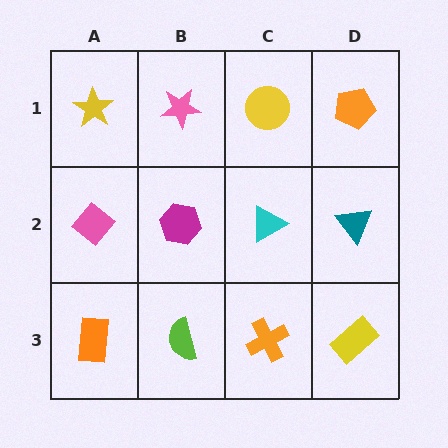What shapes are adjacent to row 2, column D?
An orange pentagon (row 1, column D), a yellow rectangle (row 3, column D), a cyan triangle (row 2, column C).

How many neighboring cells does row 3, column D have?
2.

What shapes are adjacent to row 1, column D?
A teal triangle (row 2, column D), a yellow circle (row 1, column C).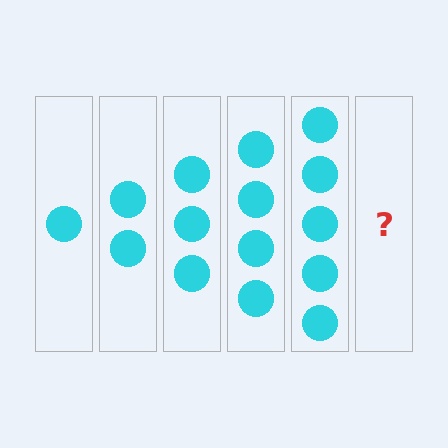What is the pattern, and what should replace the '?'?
The pattern is that each step adds one more circle. The '?' should be 6 circles.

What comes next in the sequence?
The next element should be 6 circles.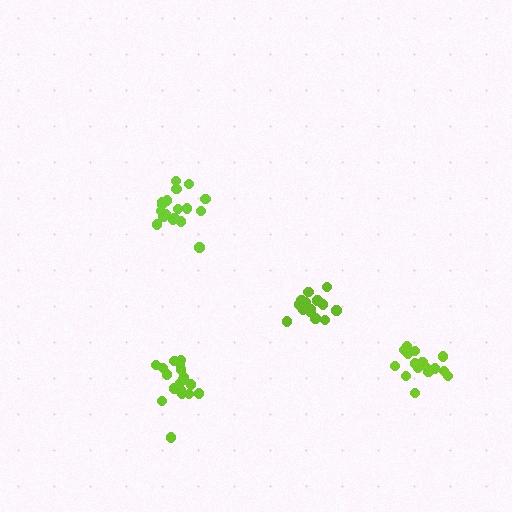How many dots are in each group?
Group 1: 18 dots, Group 2: 15 dots, Group 3: 18 dots, Group 4: 16 dots (67 total).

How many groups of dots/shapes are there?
There are 4 groups.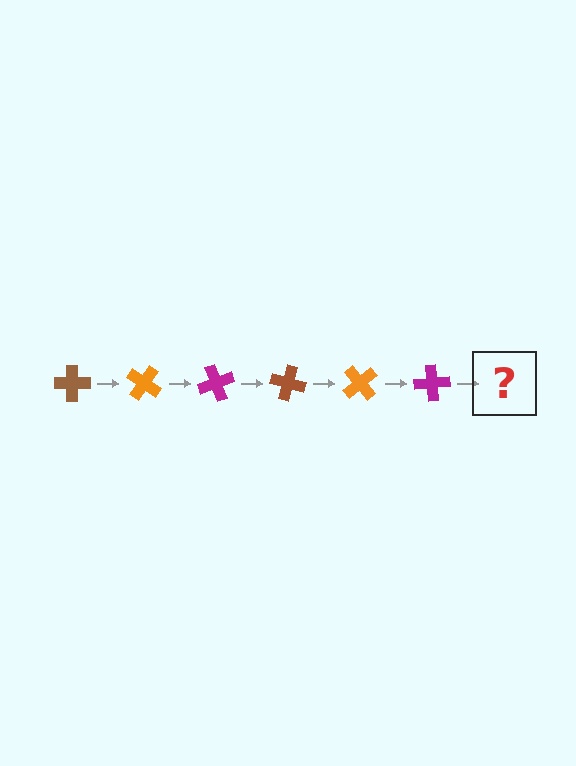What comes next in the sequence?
The next element should be a brown cross, rotated 210 degrees from the start.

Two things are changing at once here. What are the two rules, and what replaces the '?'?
The two rules are that it rotates 35 degrees each step and the color cycles through brown, orange, and magenta. The '?' should be a brown cross, rotated 210 degrees from the start.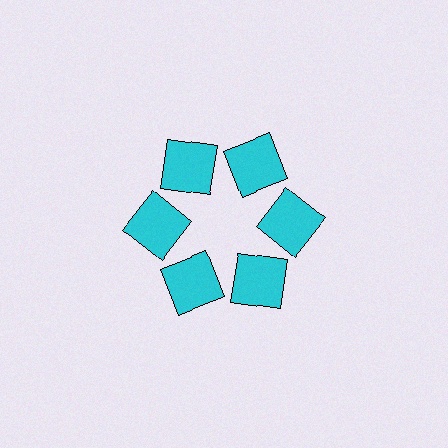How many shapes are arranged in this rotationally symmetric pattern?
There are 6 shapes, arranged in 6 groups of 1.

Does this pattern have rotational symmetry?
Yes, this pattern has 6-fold rotational symmetry. It looks the same after rotating 60 degrees around the center.